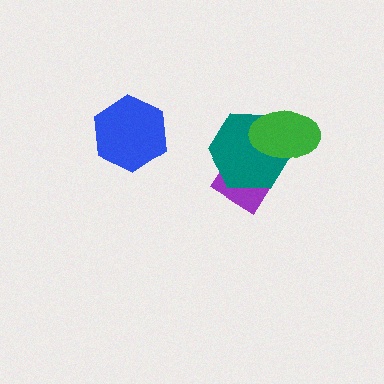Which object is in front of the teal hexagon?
The green ellipse is in front of the teal hexagon.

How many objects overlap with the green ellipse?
1 object overlaps with the green ellipse.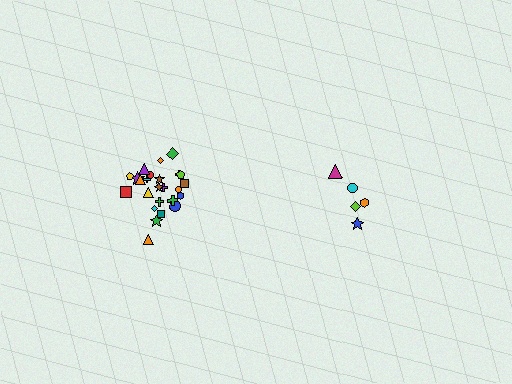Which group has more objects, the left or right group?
The left group.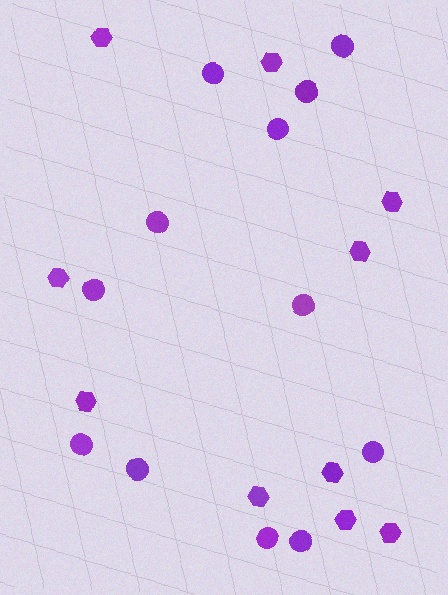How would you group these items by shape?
There are 2 groups: one group of circles (12) and one group of hexagons (10).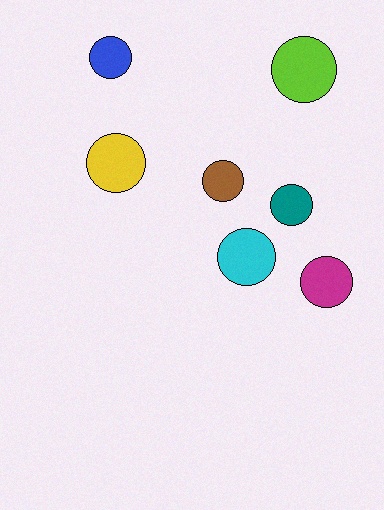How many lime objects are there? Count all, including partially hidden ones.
There is 1 lime object.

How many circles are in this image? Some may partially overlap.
There are 7 circles.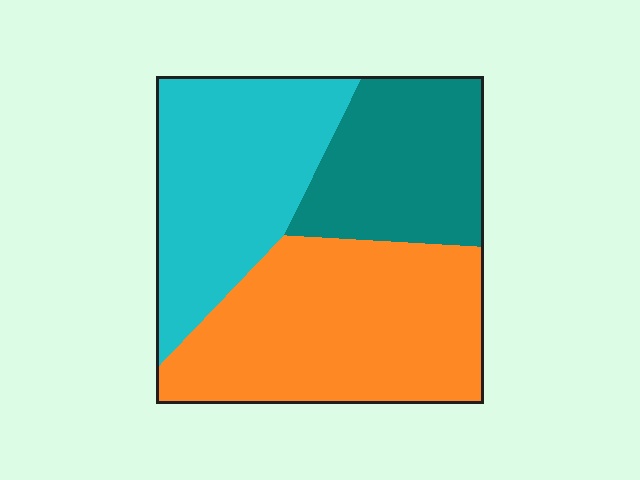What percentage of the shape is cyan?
Cyan takes up about one third (1/3) of the shape.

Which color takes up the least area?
Teal, at roughly 25%.